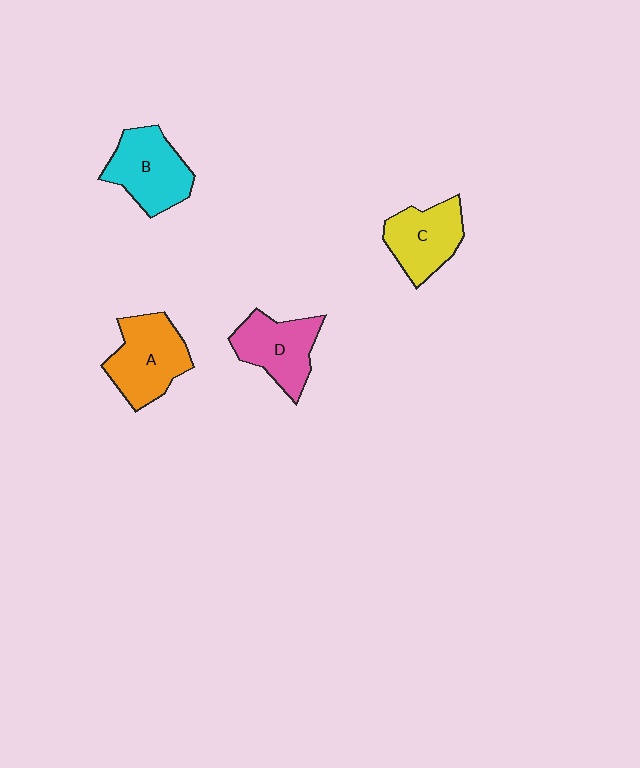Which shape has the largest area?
Shape A (orange).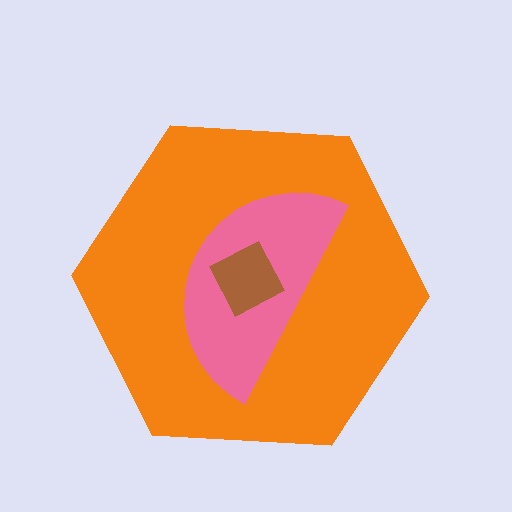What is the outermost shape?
The orange hexagon.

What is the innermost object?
The brown square.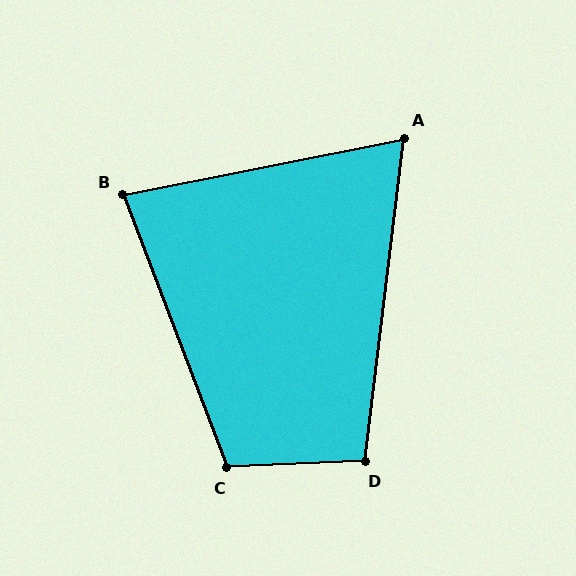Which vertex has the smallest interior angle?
A, at approximately 72 degrees.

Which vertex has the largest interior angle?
C, at approximately 108 degrees.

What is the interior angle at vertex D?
Approximately 100 degrees (obtuse).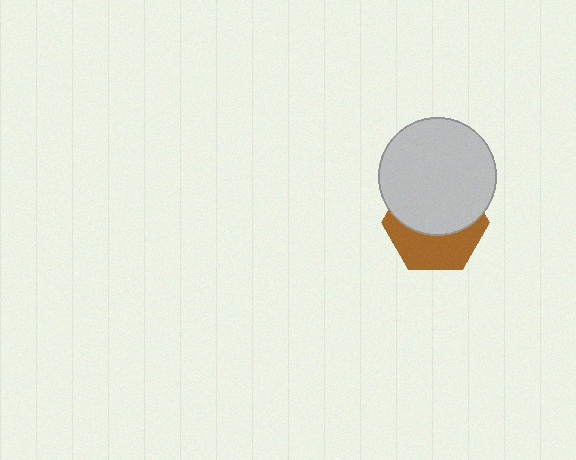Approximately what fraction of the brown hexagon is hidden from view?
Roughly 56% of the brown hexagon is hidden behind the light gray circle.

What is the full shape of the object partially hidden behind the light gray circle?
The partially hidden object is a brown hexagon.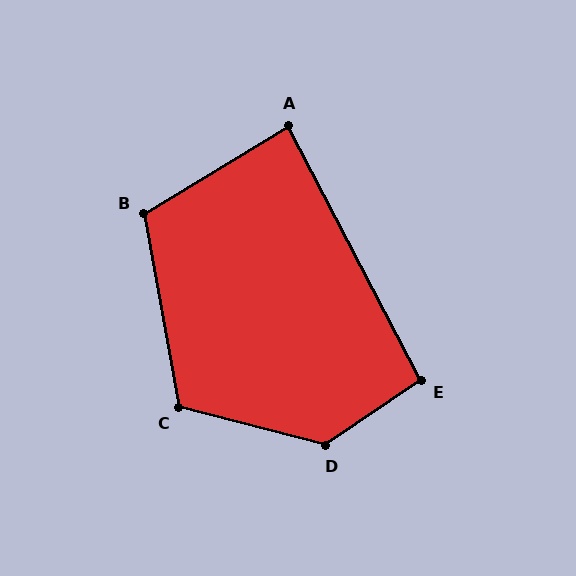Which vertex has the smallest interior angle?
A, at approximately 86 degrees.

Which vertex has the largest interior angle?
D, at approximately 131 degrees.